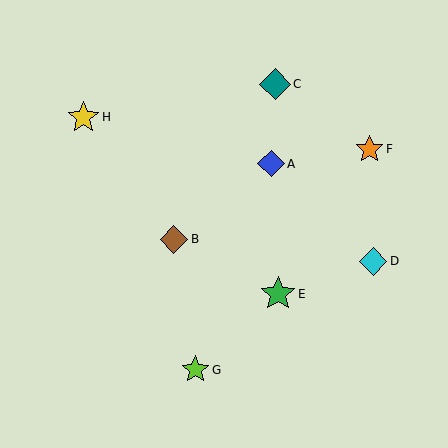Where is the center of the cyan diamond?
The center of the cyan diamond is at (373, 261).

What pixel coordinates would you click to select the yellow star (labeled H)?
Click at (83, 117) to select the yellow star H.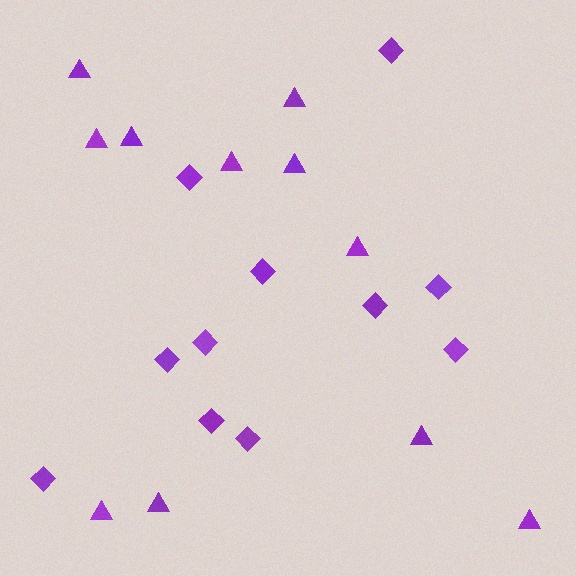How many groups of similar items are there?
There are 2 groups: one group of diamonds (11) and one group of triangles (11).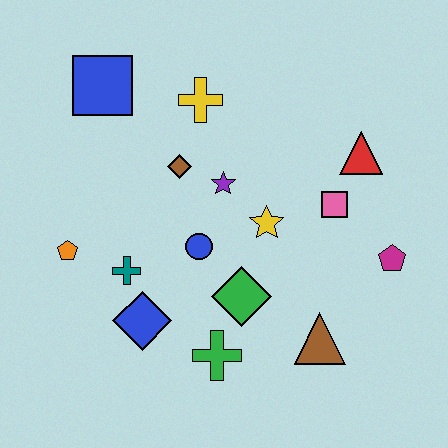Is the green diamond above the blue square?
No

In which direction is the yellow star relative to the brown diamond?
The yellow star is to the right of the brown diamond.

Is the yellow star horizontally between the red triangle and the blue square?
Yes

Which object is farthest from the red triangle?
The orange pentagon is farthest from the red triangle.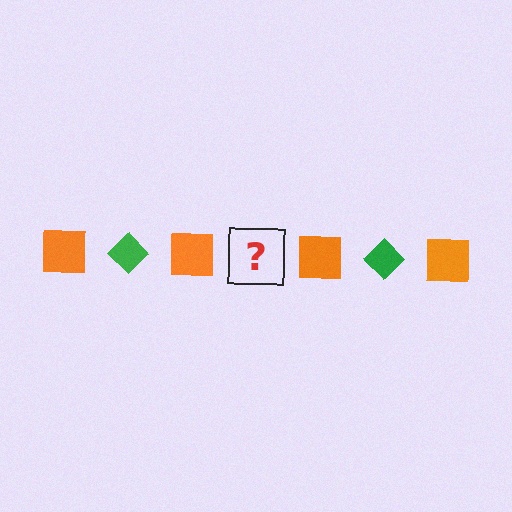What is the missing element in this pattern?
The missing element is a green diamond.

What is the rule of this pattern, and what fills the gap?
The rule is that the pattern alternates between orange square and green diamond. The gap should be filled with a green diamond.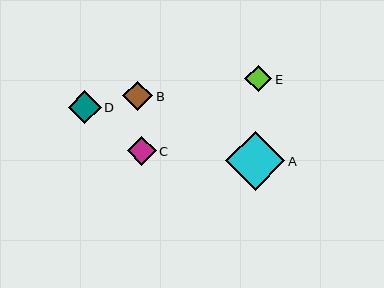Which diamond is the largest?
Diamond A is the largest with a size of approximately 59 pixels.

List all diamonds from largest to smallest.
From largest to smallest: A, D, B, C, E.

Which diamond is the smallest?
Diamond E is the smallest with a size of approximately 27 pixels.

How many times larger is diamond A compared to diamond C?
Diamond A is approximately 2.0 times the size of diamond C.